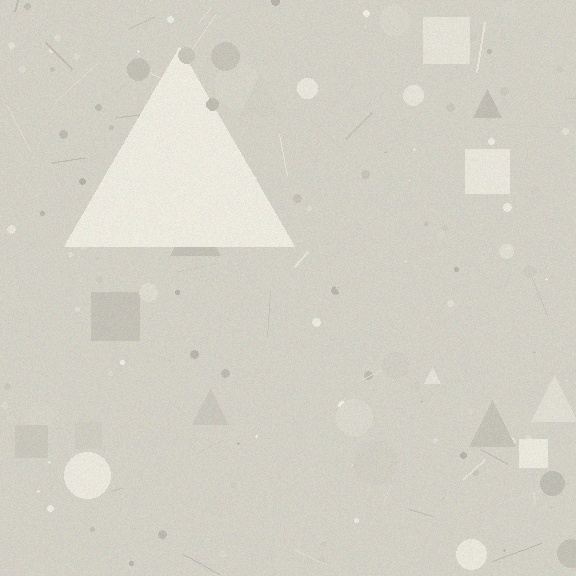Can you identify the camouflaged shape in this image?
The camouflaged shape is a triangle.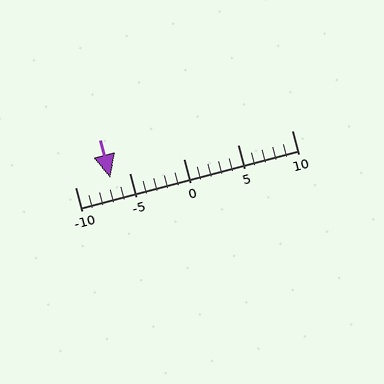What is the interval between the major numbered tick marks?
The major tick marks are spaced 5 units apart.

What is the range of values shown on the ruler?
The ruler shows values from -10 to 10.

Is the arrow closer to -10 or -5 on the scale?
The arrow is closer to -5.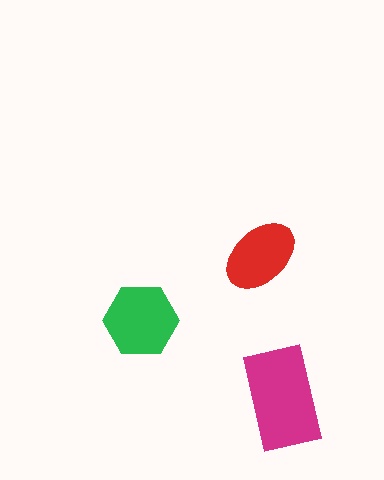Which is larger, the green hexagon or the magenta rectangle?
The magenta rectangle.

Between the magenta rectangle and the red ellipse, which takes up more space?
The magenta rectangle.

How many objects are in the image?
There are 3 objects in the image.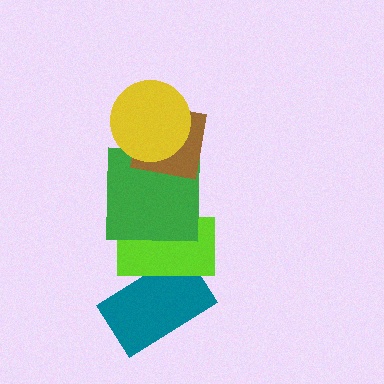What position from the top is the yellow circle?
The yellow circle is 1st from the top.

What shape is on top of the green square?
The brown square is on top of the green square.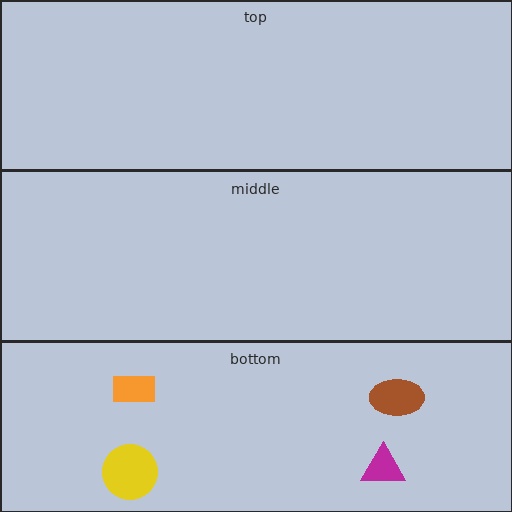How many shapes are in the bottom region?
4.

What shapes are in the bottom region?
The orange rectangle, the yellow circle, the magenta triangle, the brown ellipse.